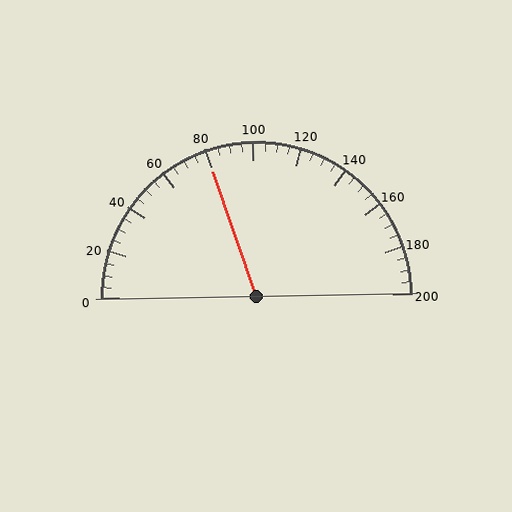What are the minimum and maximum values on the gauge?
The gauge ranges from 0 to 200.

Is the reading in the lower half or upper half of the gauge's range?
The reading is in the lower half of the range (0 to 200).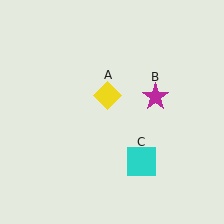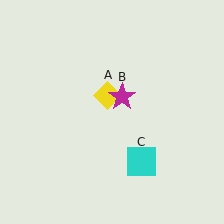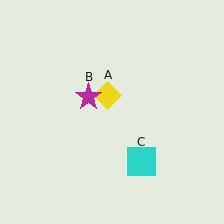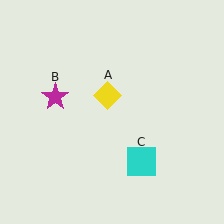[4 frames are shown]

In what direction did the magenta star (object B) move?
The magenta star (object B) moved left.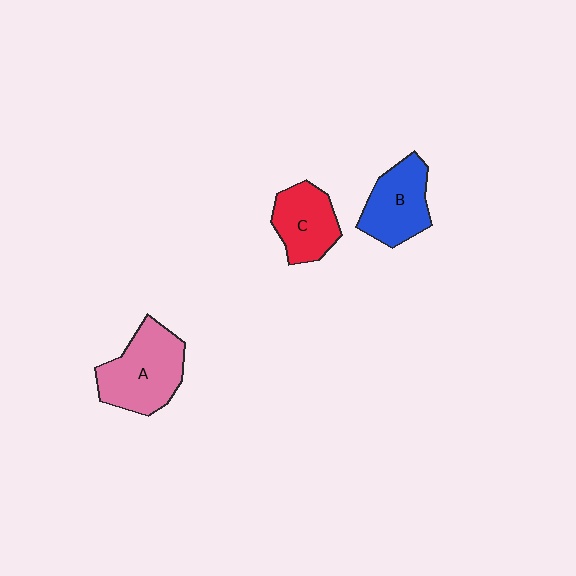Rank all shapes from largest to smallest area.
From largest to smallest: A (pink), B (blue), C (red).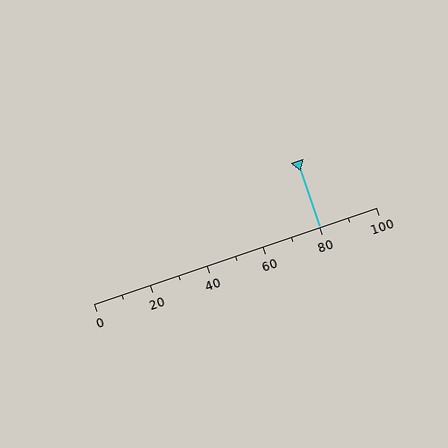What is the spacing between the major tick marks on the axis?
The major ticks are spaced 20 apart.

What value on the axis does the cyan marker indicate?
The marker indicates approximately 80.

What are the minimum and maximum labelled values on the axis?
The axis runs from 0 to 100.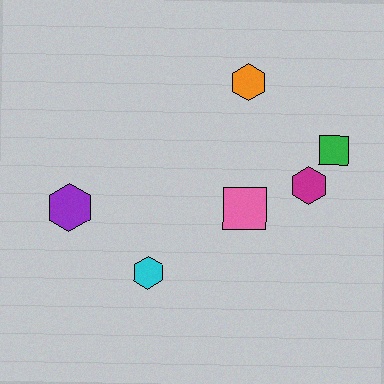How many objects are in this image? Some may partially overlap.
There are 6 objects.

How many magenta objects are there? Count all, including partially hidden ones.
There is 1 magenta object.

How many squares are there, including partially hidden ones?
There are 2 squares.